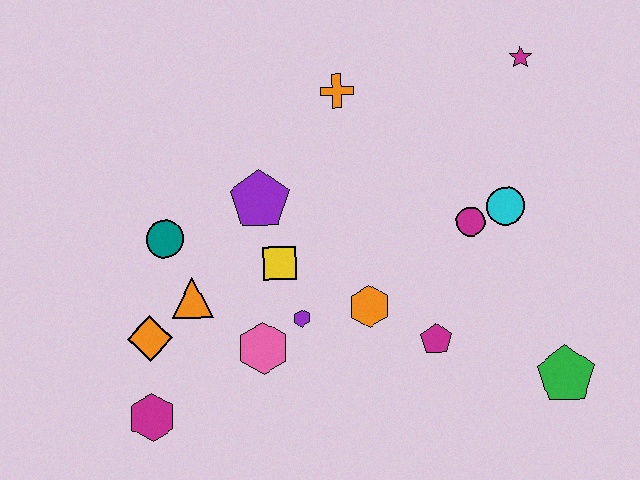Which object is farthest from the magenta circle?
The magenta hexagon is farthest from the magenta circle.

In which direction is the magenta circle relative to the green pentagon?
The magenta circle is above the green pentagon.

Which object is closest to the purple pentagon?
The yellow square is closest to the purple pentagon.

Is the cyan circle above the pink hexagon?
Yes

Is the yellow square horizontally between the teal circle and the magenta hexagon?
No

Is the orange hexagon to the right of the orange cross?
Yes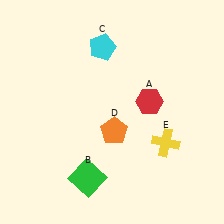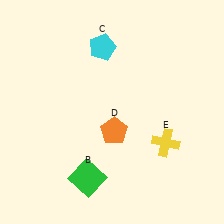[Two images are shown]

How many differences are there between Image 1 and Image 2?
There is 1 difference between the two images.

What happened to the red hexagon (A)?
The red hexagon (A) was removed in Image 2. It was in the top-right area of Image 1.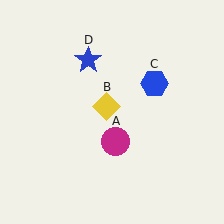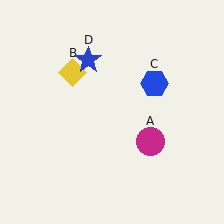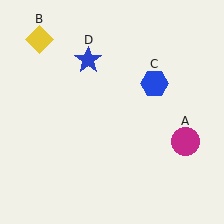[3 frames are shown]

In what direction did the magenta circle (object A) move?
The magenta circle (object A) moved right.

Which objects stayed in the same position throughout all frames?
Blue hexagon (object C) and blue star (object D) remained stationary.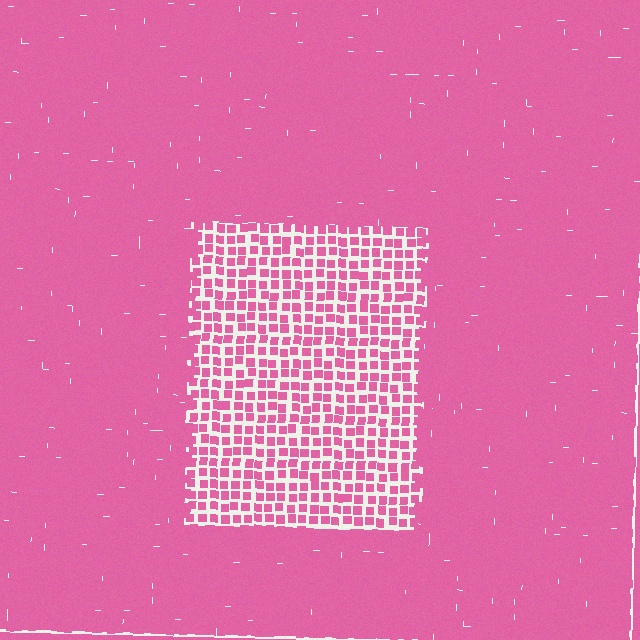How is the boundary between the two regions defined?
The boundary is defined by a change in element density (approximately 2.4x ratio). All elements are the same color, size, and shape.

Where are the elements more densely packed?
The elements are more densely packed outside the rectangle boundary.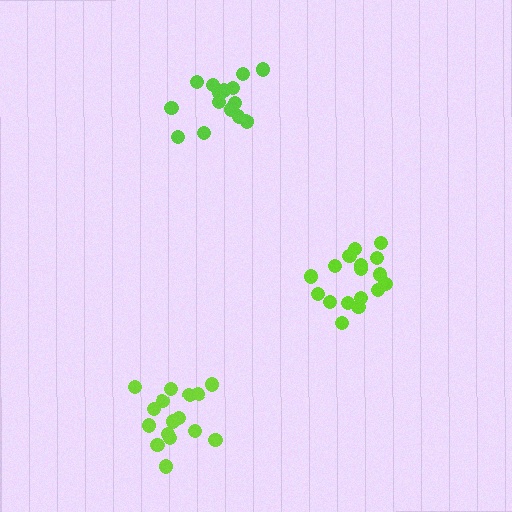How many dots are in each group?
Group 1: 16 dots, Group 2: 18 dots, Group 3: 15 dots (49 total).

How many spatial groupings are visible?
There are 3 spatial groupings.